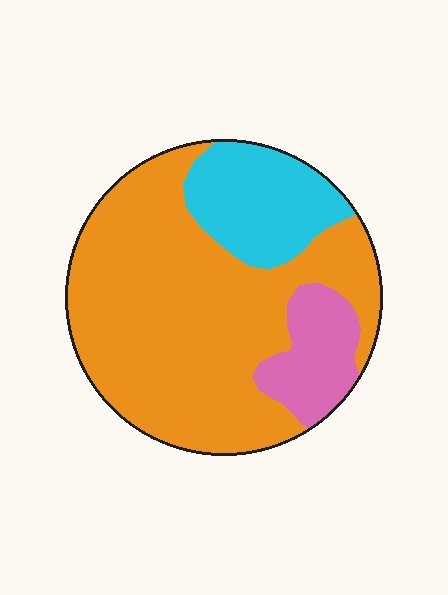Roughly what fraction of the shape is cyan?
Cyan takes up less than a quarter of the shape.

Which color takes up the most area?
Orange, at roughly 70%.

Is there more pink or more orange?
Orange.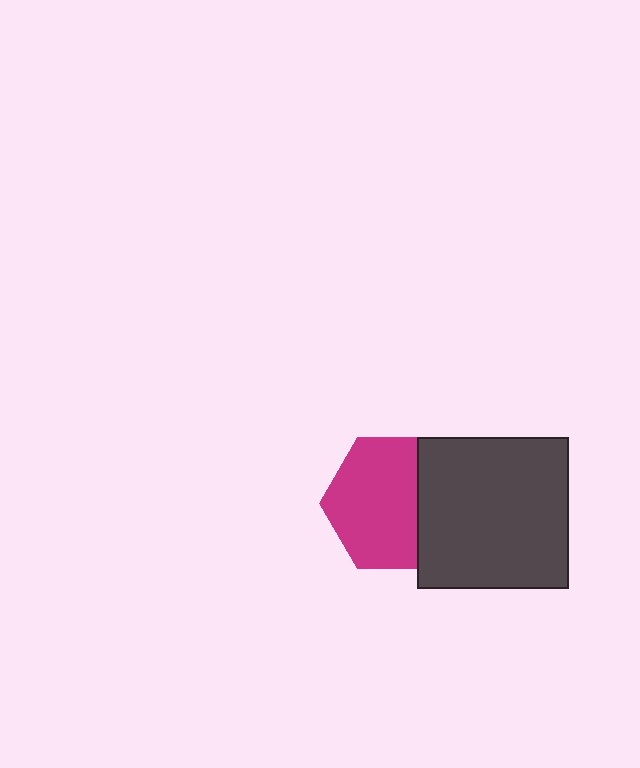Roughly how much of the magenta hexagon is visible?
Most of it is visible (roughly 69%).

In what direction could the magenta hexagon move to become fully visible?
The magenta hexagon could move left. That would shift it out from behind the dark gray square entirely.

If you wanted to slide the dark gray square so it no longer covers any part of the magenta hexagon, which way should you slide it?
Slide it right — that is the most direct way to separate the two shapes.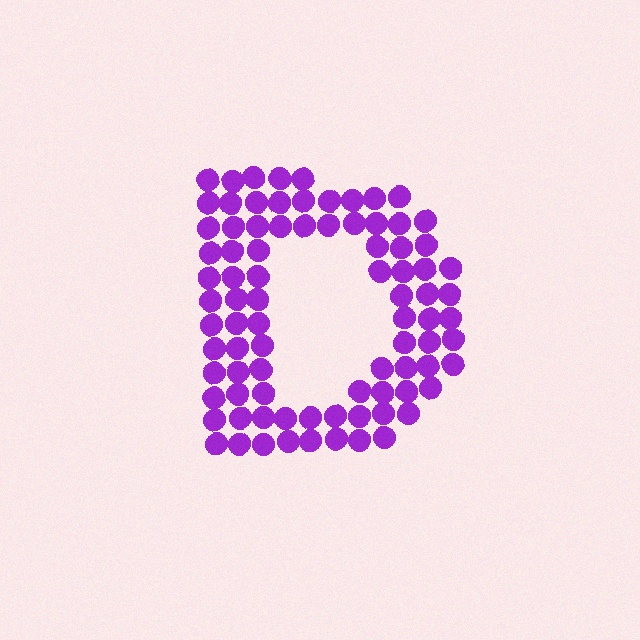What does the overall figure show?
The overall figure shows the letter D.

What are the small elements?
The small elements are circles.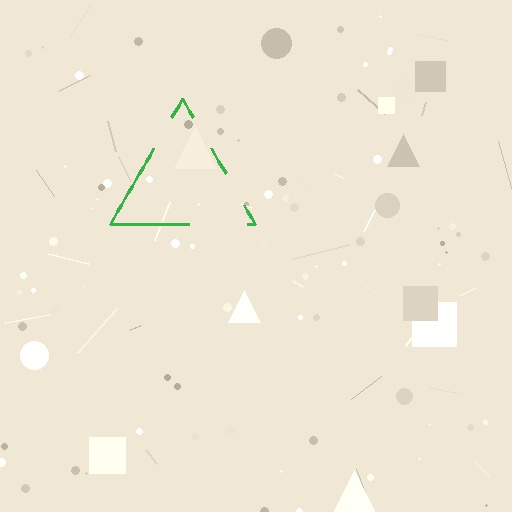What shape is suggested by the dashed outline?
The dashed outline suggests a triangle.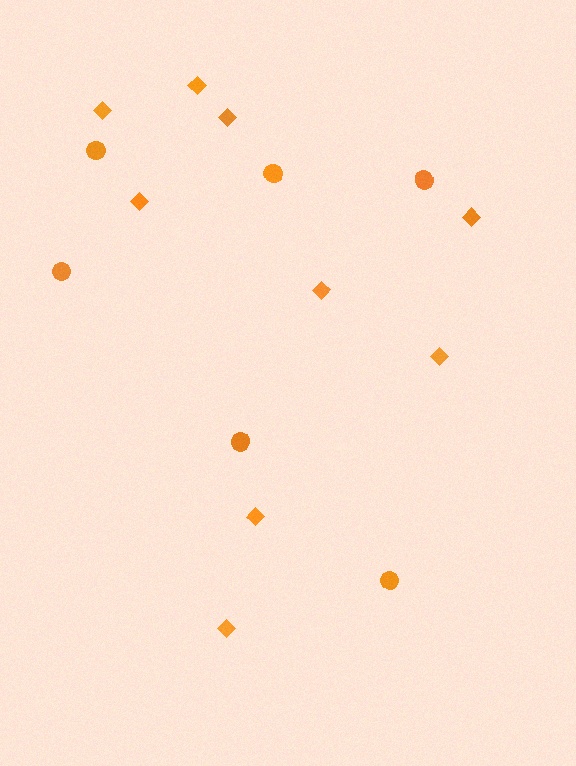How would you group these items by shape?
There are 2 groups: one group of diamonds (9) and one group of circles (6).